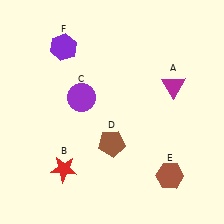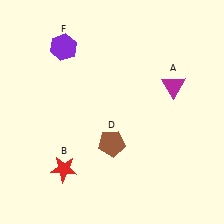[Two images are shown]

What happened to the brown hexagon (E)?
The brown hexagon (E) was removed in Image 2. It was in the bottom-right area of Image 1.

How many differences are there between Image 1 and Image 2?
There are 2 differences between the two images.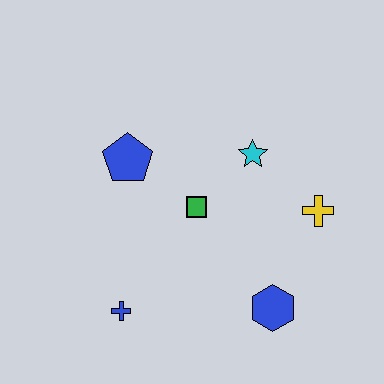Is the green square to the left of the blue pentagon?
No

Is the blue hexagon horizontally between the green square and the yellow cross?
Yes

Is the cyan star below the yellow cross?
No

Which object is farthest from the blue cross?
The yellow cross is farthest from the blue cross.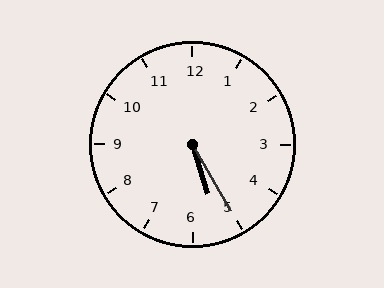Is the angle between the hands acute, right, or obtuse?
It is acute.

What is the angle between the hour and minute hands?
Approximately 12 degrees.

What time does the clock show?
5:25.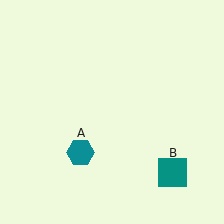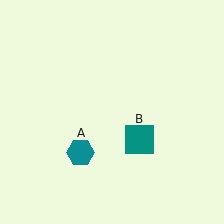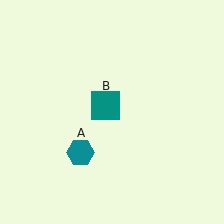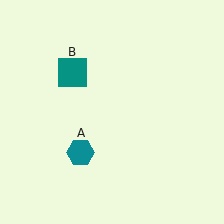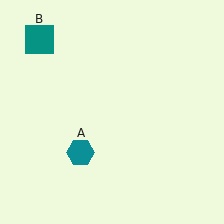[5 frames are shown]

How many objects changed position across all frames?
1 object changed position: teal square (object B).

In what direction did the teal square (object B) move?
The teal square (object B) moved up and to the left.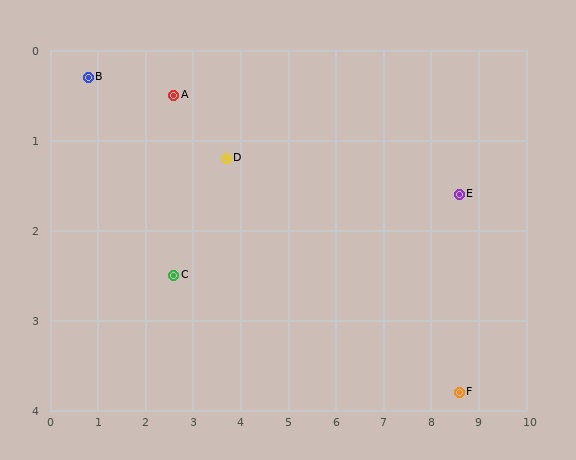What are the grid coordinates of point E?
Point E is at approximately (8.6, 1.6).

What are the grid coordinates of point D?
Point D is at approximately (3.7, 1.2).